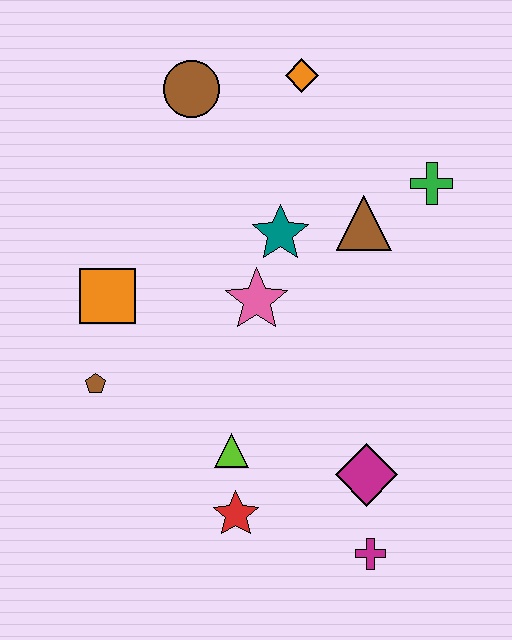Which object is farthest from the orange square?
The magenta cross is farthest from the orange square.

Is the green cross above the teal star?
Yes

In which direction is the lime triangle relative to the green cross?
The lime triangle is below the green cross.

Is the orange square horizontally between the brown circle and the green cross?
No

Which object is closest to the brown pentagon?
The orange square is closest to the brown pentagon.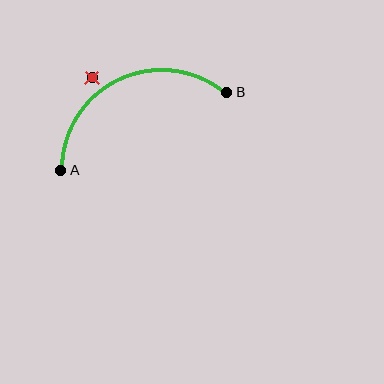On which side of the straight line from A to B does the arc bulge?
The arc bulges above the straight line connecting A and B.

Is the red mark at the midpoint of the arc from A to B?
No — the red mark does not lie on the arc at all. It sits slightly outside the curve.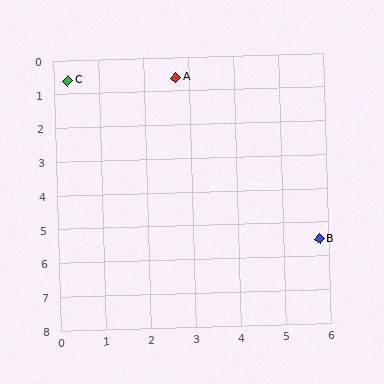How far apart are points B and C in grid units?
Points B and C are about 7.4 grid units apart.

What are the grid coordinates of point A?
Point A is at approximately (2.7, 0.6).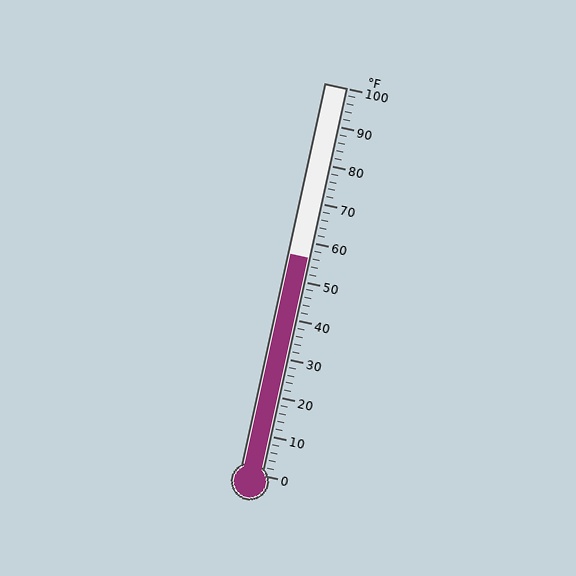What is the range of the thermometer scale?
The thermometer scale ranges from 0°F to 100°F.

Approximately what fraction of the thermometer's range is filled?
The thermometer is filled to approximately 55% of its range.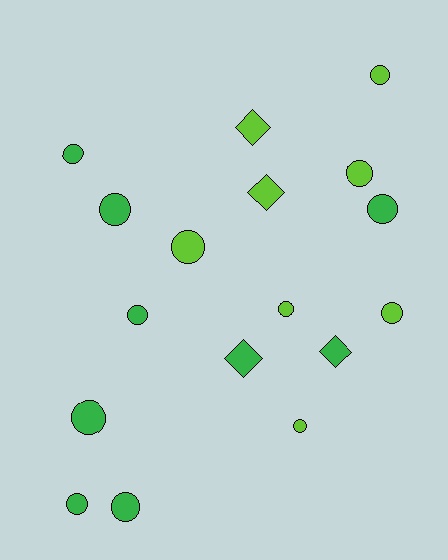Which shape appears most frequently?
Circle, with 13 objects.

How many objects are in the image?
There are 17 objects.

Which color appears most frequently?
Green, with 9 objects.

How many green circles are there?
There are 7 green circles.